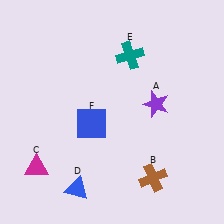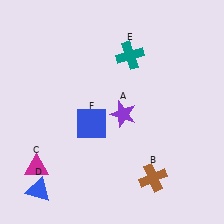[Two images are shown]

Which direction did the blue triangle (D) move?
The blue triangle (D) moved left.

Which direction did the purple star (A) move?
The purple star (A) moved left.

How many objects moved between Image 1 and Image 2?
2 objects moved between the two images.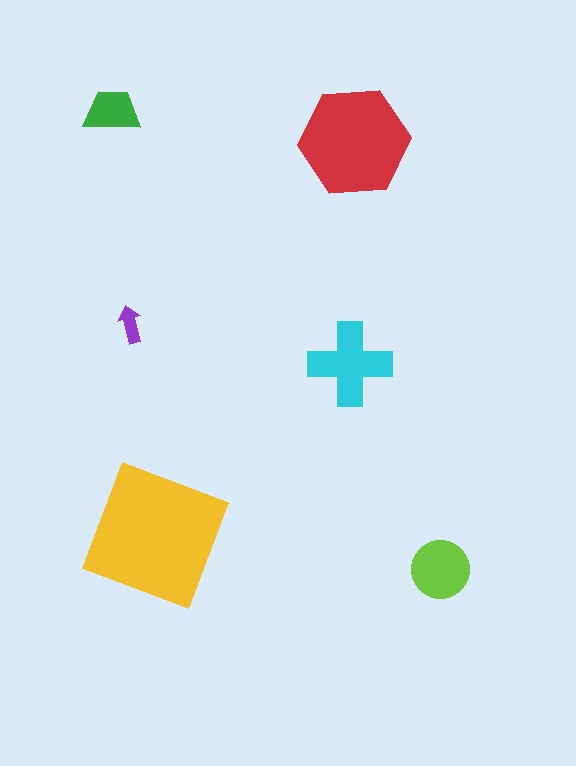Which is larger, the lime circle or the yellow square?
The yellow square.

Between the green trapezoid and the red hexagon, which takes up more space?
The red hexagon.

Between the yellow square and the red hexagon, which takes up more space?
The yellow square.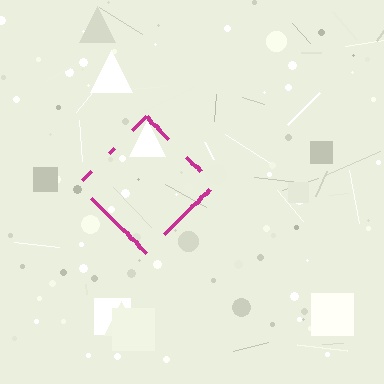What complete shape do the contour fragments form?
The contour fragments form a diamond.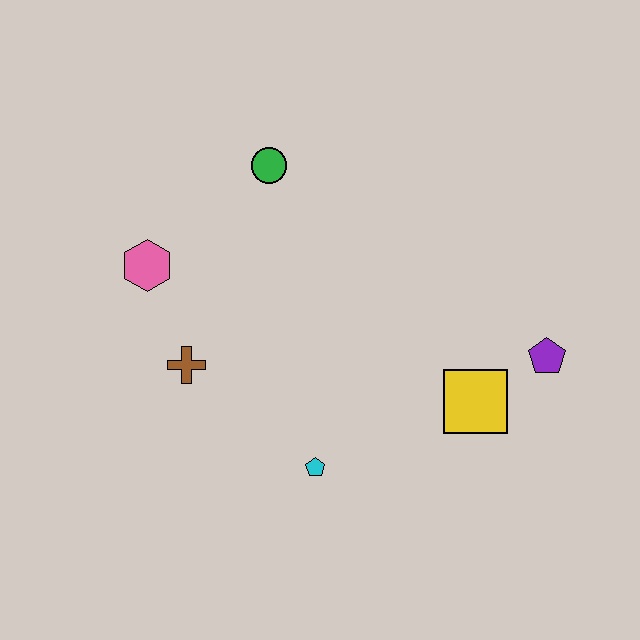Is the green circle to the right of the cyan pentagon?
No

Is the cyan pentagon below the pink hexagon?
Yes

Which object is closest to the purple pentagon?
The yellow square is closest to the purple pentagon.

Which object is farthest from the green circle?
The purple pentagon is farthest from the green circle.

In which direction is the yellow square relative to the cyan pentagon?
The yellow square is to the right of the cyan pentagon.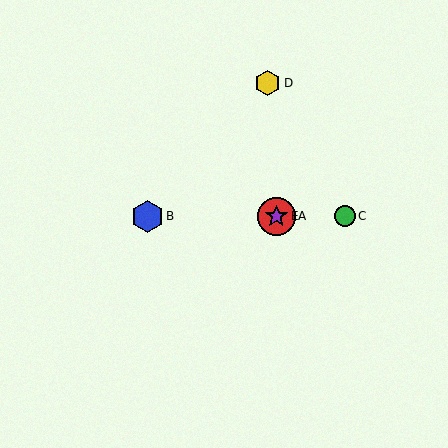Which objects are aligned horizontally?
Objects A, B, C, E are aligned horizontally.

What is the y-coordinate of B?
Object B is at y≈216.